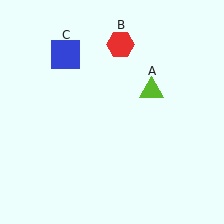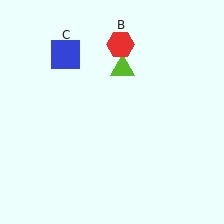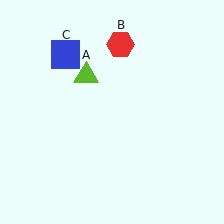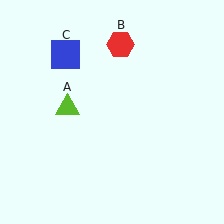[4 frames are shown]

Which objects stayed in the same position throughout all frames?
Red hexagon (object B) and blue square (object C) remained stationary.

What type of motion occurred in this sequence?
The lime triangle (object A) rotated counterclockwise around the center of the scene.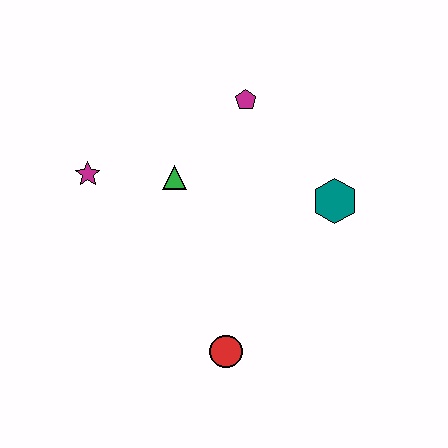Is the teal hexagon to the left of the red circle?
No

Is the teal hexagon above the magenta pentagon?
No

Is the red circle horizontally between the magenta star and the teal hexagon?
Yes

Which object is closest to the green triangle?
The magenta star is closest to the green triangle.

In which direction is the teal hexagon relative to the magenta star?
The teal hexagon is to the right of the magenta star.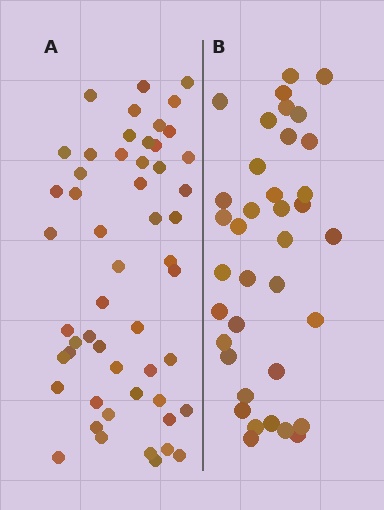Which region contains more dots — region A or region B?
Region A (the left region) has more dots.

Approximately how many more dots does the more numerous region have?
Region A has approximately 15 more dots than region B.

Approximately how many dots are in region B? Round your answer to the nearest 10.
About 40 dots. (The exact count is 37, which rounds to 40.)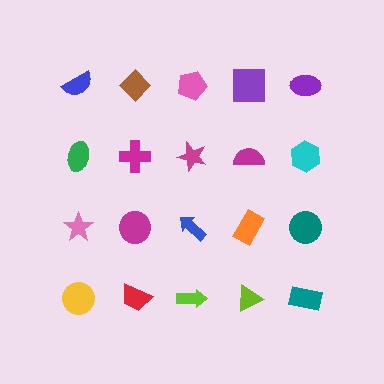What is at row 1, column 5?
A purple ellipse.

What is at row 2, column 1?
A green ellipse.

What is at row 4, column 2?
A red trapezoid.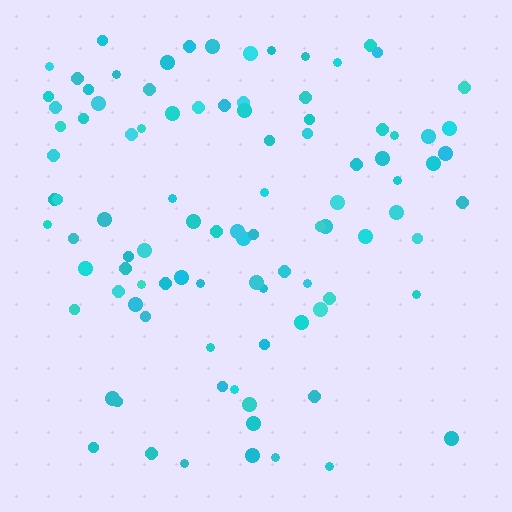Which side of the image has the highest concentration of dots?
The top.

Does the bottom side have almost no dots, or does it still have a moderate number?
Still a moderate number, just noticeably fewer than the top.